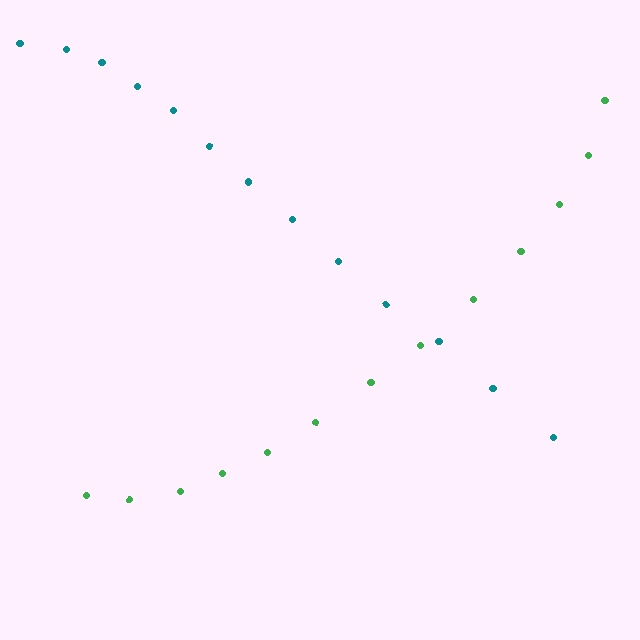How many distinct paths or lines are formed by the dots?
There are 2 distinct paths.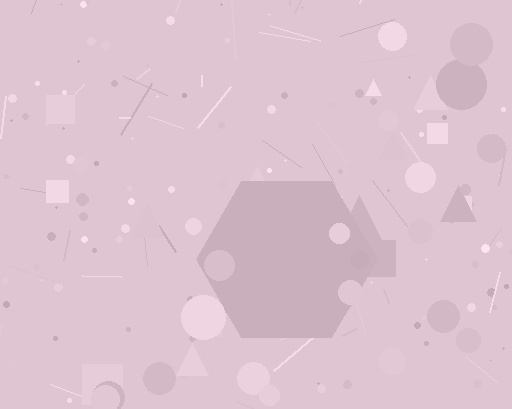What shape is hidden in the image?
A hexagon is hidden in the image.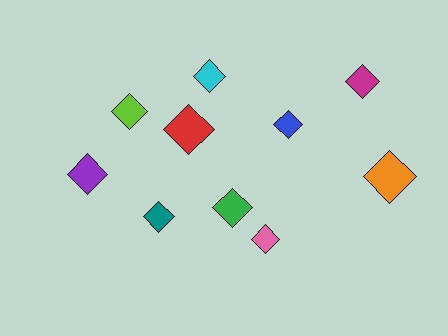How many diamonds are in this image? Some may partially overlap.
There are 10 diamonds.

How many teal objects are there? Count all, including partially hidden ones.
There is 1 teal object.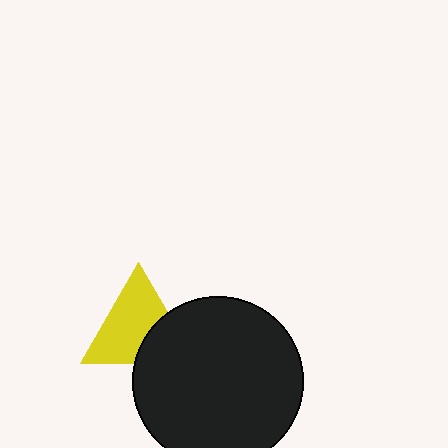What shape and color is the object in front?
The object in front is a black circle.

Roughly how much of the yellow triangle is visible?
Most of it is visible (roughly 69%).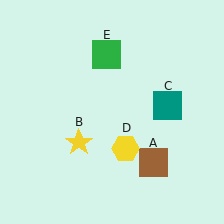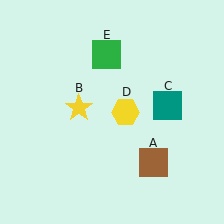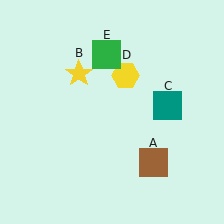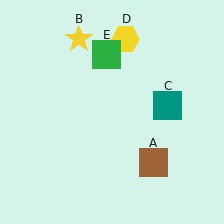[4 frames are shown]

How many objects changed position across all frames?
2 objects changed position: yellow star (object B), yellow hexagon (object D).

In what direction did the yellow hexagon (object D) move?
The yellow hexagon (object D) moved up.